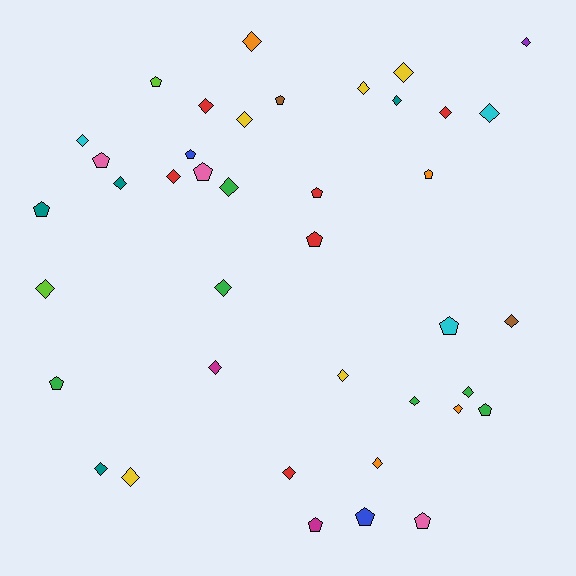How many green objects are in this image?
There are 6 green objects.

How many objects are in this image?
There are 40 objects.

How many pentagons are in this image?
There are 15 pentagons.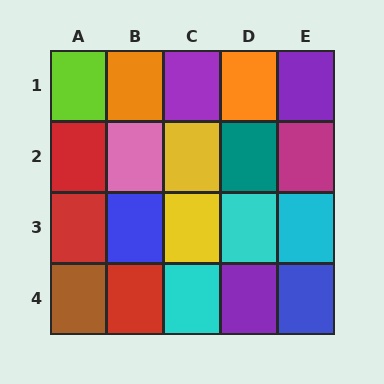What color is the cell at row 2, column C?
Yellow.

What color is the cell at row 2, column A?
Red.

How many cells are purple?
3 cells are purple.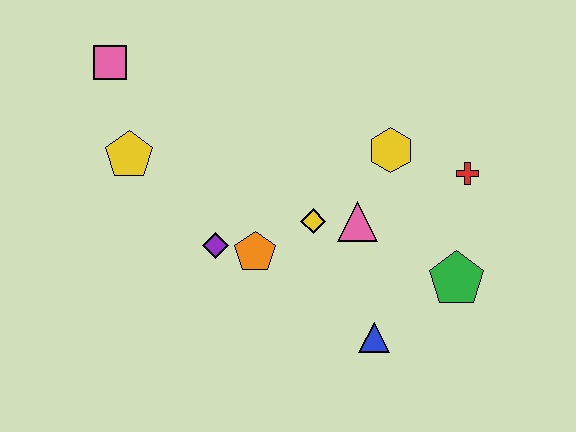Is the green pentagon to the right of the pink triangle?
Yes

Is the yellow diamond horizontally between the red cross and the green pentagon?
No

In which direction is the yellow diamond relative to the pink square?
The yellow diamond is to the right of the pink square.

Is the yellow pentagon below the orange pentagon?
No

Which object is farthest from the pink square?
The green pentagon is farthest from the pink square.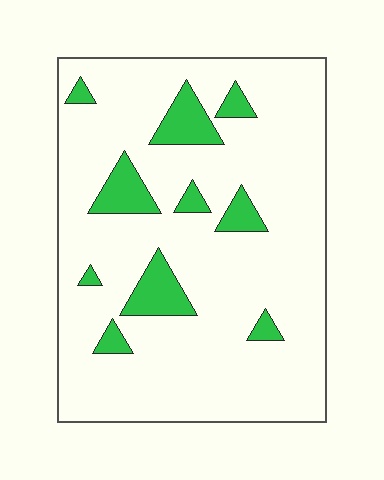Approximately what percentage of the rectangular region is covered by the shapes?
Approximately 15%.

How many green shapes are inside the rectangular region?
10.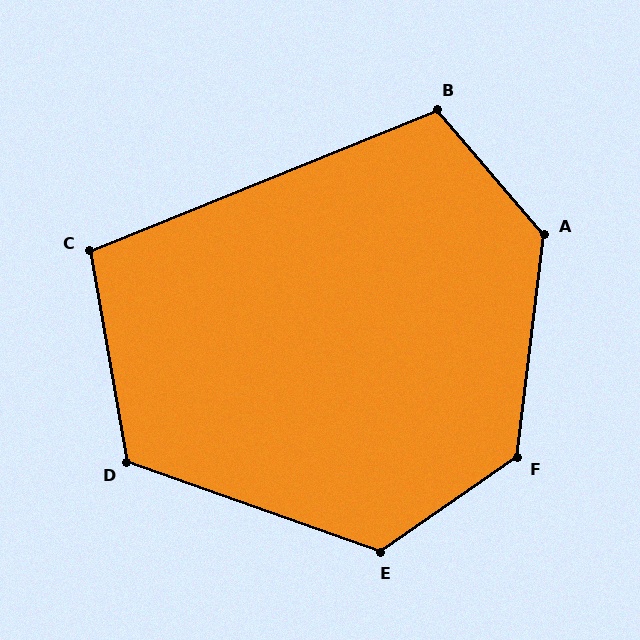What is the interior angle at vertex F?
Approximately 132 degrees (obtuse).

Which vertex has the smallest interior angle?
C, at approximately 102 degrees.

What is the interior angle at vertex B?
Approximately 109 degrees (obtuse).